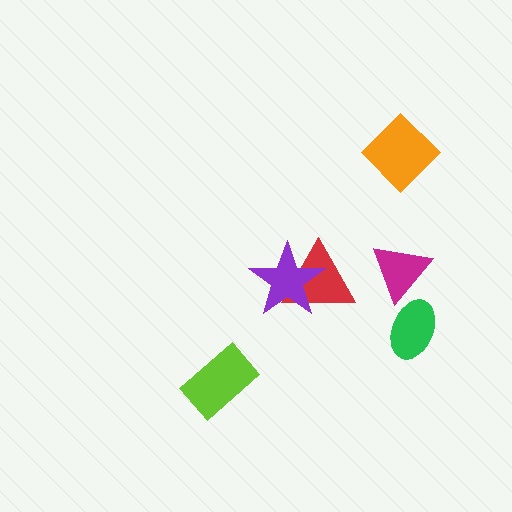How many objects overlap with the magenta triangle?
0 objects overlap with the magenta triangle.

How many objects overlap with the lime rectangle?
0 objects overlap with the lime rectangle.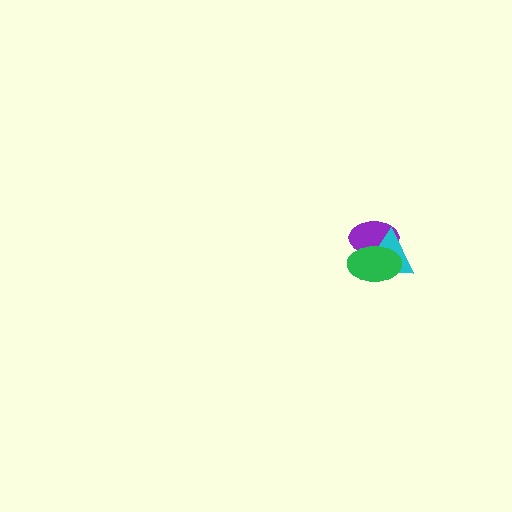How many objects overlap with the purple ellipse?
2 objects overlap with the purple ellipse.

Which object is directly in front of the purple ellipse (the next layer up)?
The cyan triangle is directly in front of the purple ellipse.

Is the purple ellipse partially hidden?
Yes, it is partially covered by another shape.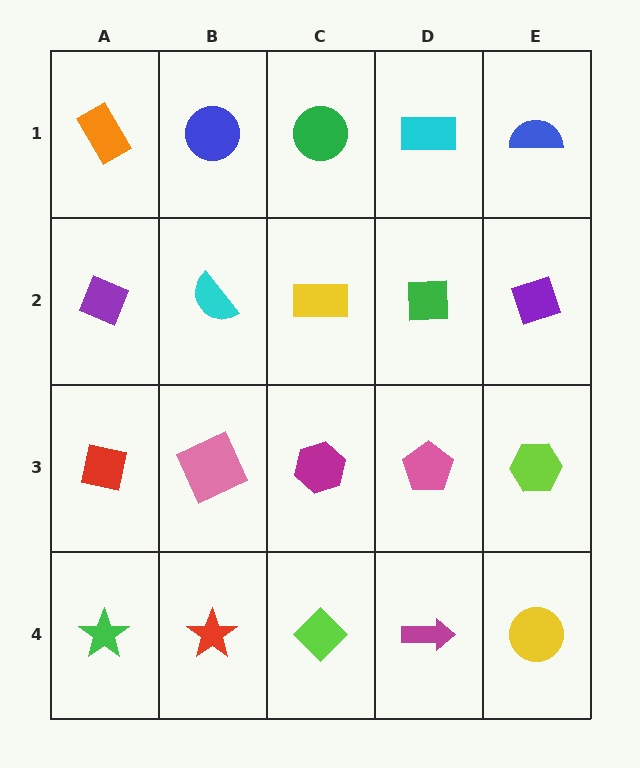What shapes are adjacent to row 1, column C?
A yellow rectangle (row 2, column C), a blue circle (row 1, column B), a cyan rectangle (row 1, column D).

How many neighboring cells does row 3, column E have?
3.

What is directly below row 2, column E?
A lime hexagon.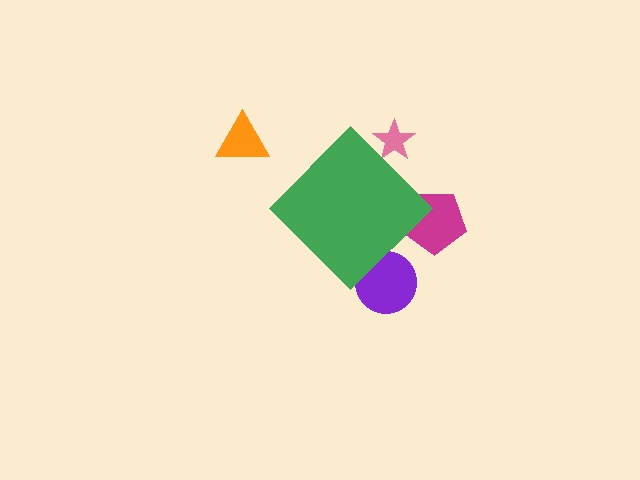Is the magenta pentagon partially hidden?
Yes, the magenta pentagon is partially hidden behind the green diamond.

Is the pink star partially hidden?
Yes, the pink star is partially hidden behind the green diamond.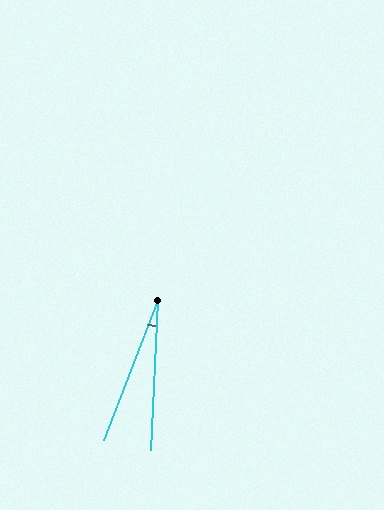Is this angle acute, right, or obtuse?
It is acute.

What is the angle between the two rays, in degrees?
Approximately 18 degrees.